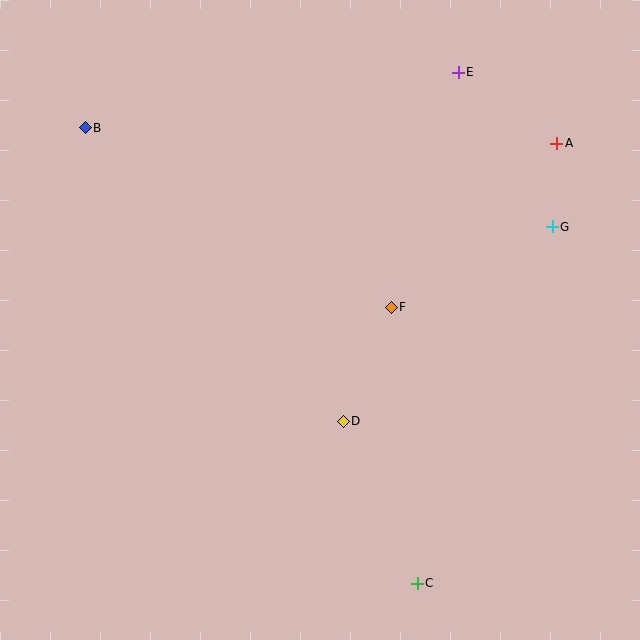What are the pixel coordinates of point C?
Point C is at (417, 583).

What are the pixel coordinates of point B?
Point B is at (85, 128).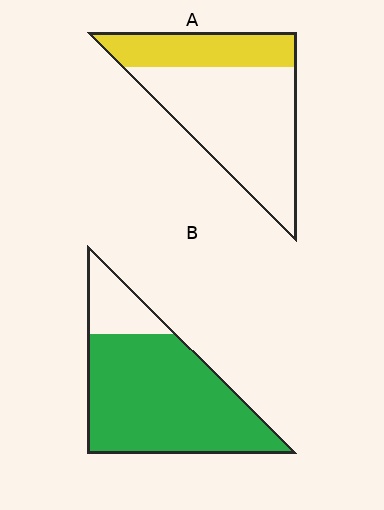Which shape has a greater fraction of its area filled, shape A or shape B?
Shape B.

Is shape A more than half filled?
No.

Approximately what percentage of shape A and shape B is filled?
A is approximately 30% and B is approximately 80%.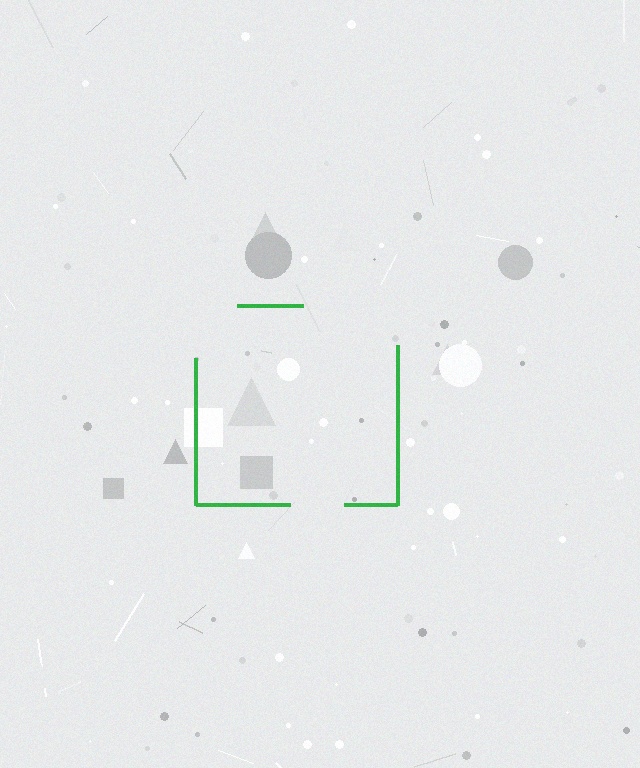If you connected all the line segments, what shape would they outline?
They would outline a square.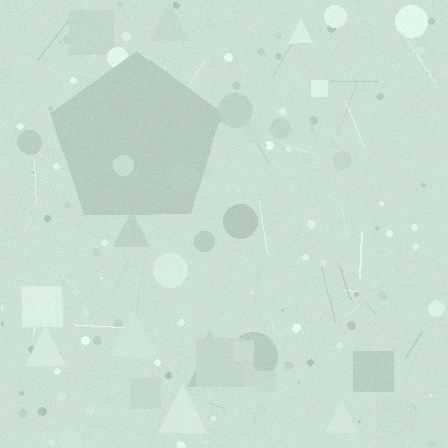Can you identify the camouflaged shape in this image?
The camouflaged shape is a pentagon.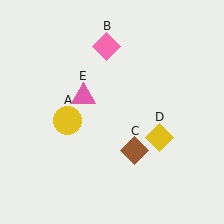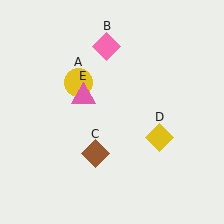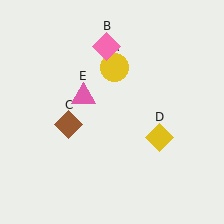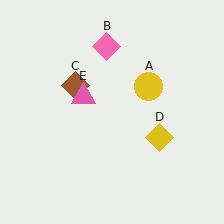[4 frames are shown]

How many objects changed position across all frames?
2 objects changed position: yellow circle (object A), brown diamond (object C).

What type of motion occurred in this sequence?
The yellow circle (object A), brown diamond (object C) rotated clockwise around the center of the scene.